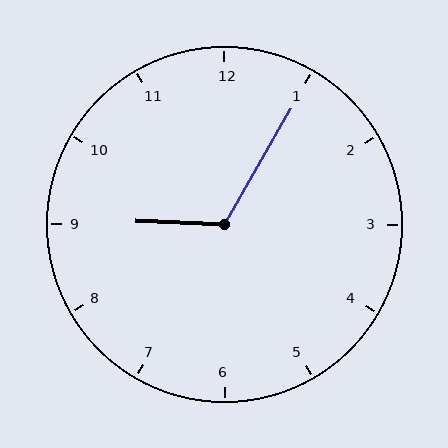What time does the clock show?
9:05.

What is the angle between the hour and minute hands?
Approximately 118 degrees.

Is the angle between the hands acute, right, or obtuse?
It is obtuse.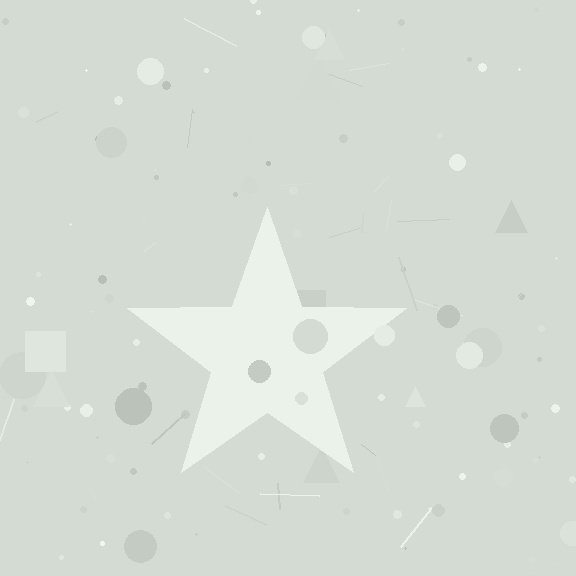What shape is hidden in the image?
A star is hidden in the image.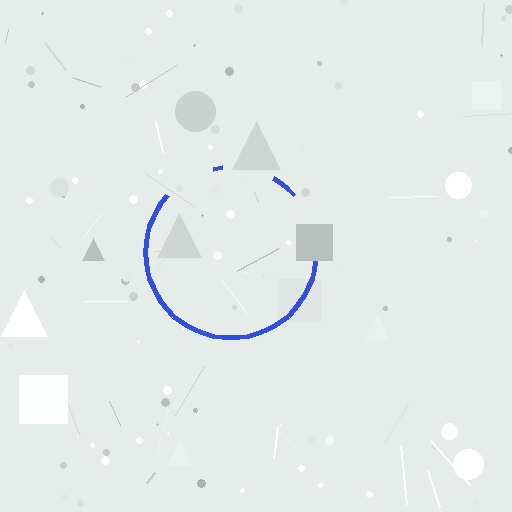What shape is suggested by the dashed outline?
The dashed outline suggests a circle.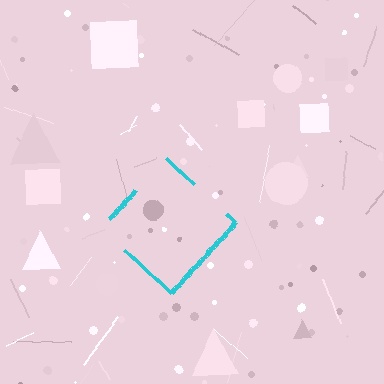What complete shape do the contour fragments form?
The contour fragments form a diamond.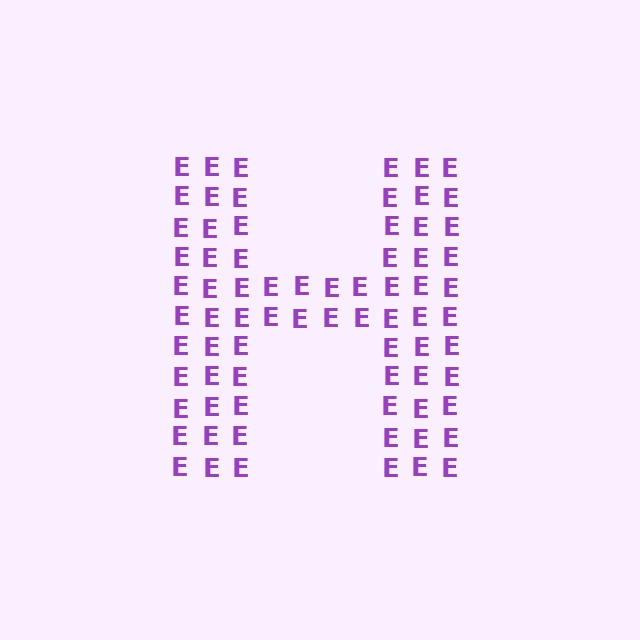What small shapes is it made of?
It is made of small letter E's.